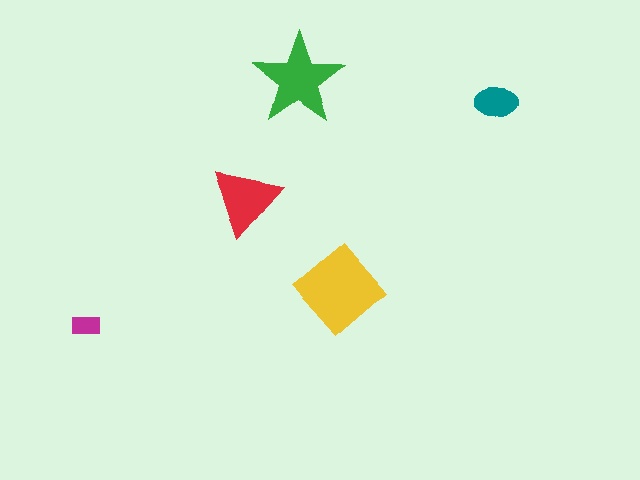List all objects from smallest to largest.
The magenta rectangle, the teal ellipse, the red triangle, the green star, the yellow diamond.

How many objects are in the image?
There are 5 objects in the image.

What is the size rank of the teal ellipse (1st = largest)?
4th.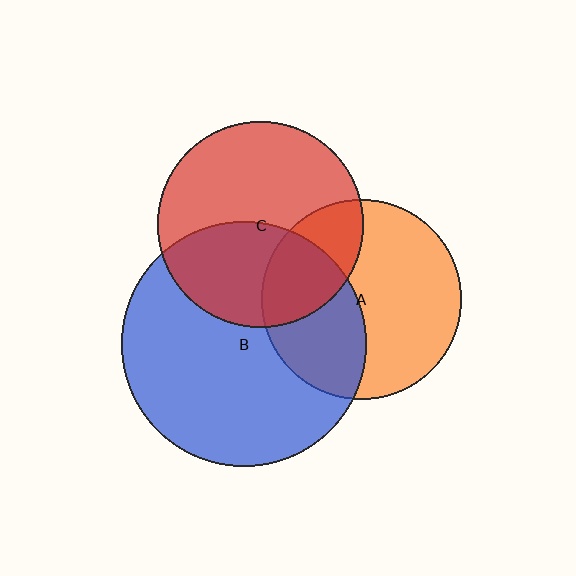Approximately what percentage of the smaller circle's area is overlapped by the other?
Approximately 25%.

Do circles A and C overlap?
Yes.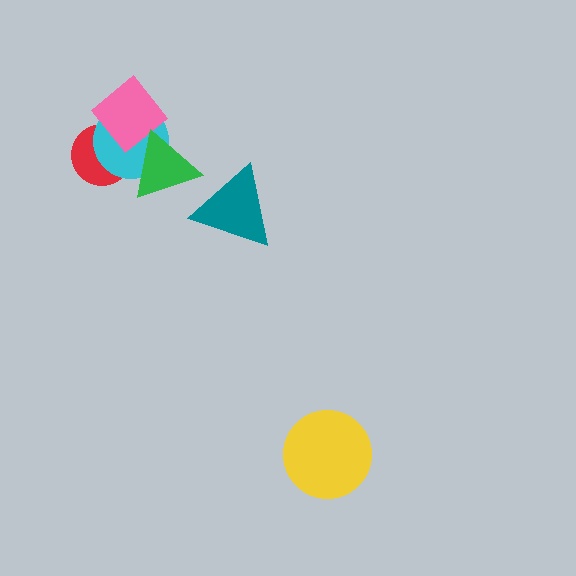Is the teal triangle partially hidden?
No, no other shape covers it.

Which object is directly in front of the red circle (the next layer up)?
The cyan circle is directly in front of the red circle.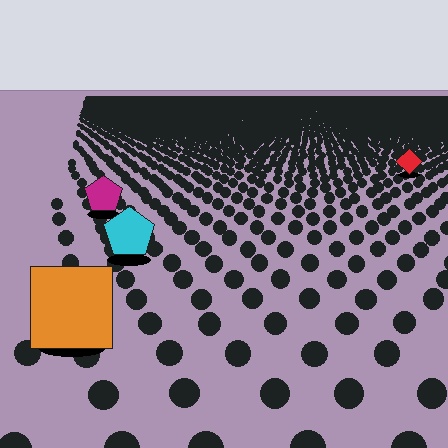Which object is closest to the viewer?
The orange square is closest. The texture marks near it are larger and more spread out.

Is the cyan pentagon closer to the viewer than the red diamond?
Yes. The cyan pentagon is closer — you can tell from the texture gradient: the ground texture is coarser near it.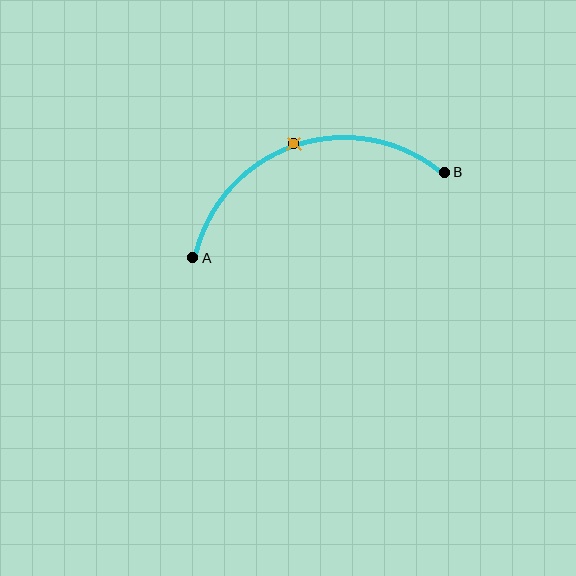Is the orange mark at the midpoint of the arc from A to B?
Yes. The orange mark lies on the arc at equal arc-length from both A and B — it is the arc midpoint.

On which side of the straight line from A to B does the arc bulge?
The arc bulges above the straight line connecting A and B.